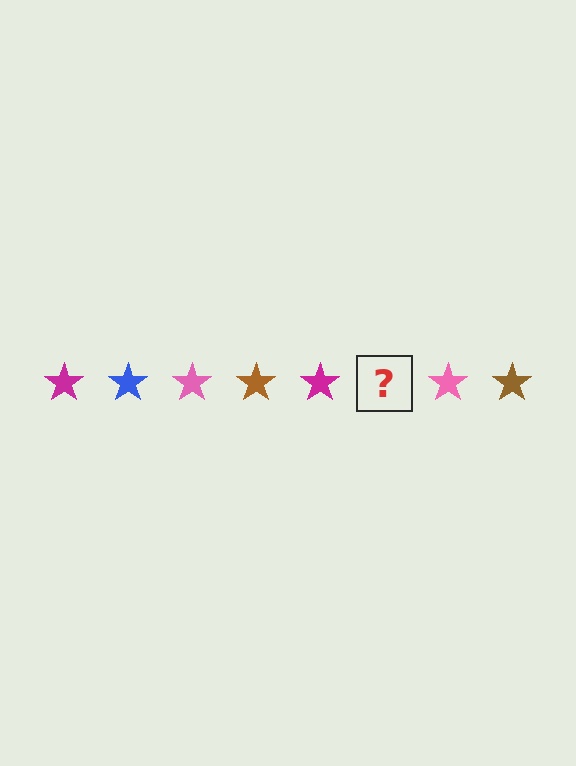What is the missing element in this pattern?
The missing element is a blue star.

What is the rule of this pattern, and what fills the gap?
The rule is that the pattern cycles through magenta, blue, pink, brown stars. The gap should be filled with a blue star.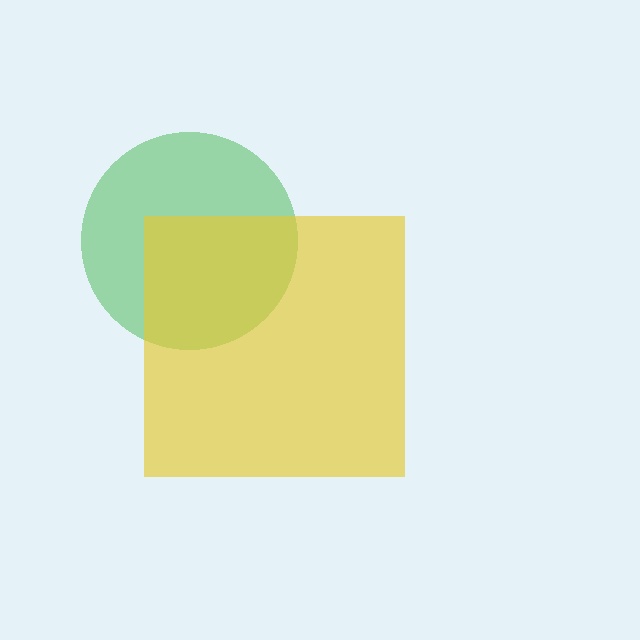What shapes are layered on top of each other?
The layered shapes are: a green circle, a yellow square.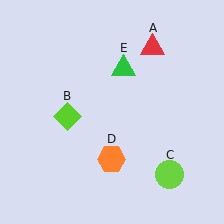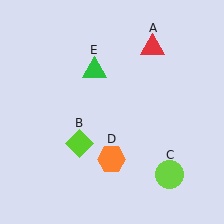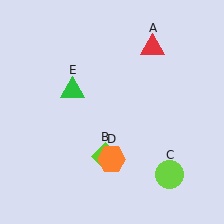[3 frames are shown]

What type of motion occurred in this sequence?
The lime diamond (object B), green triangle (object E) rotated counterclockwise around the center of the scene.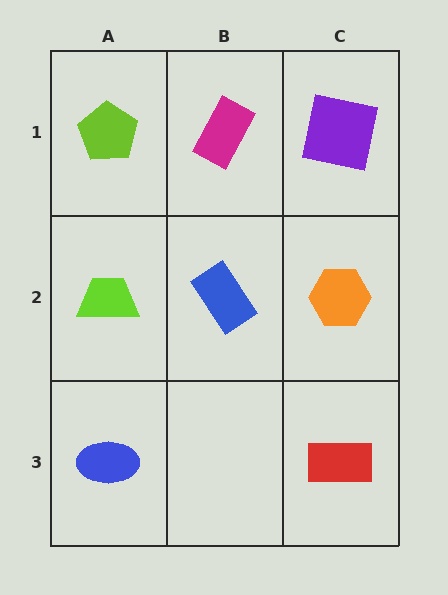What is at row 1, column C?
A purple square.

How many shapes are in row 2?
3 shapes.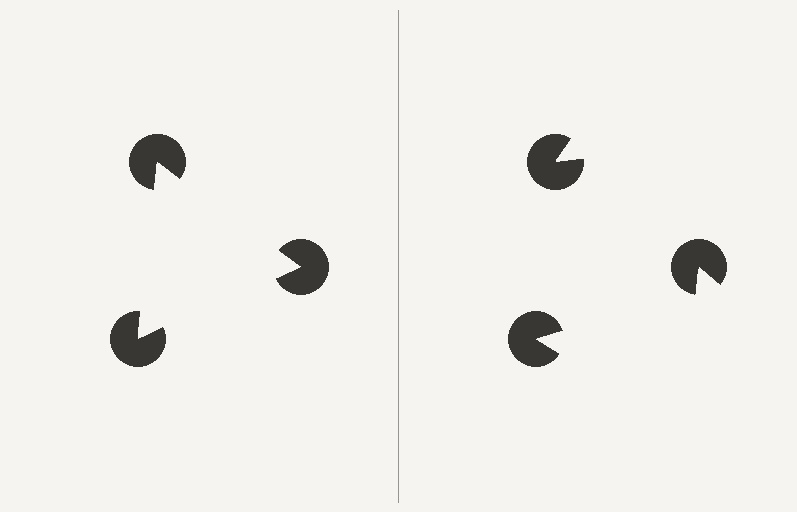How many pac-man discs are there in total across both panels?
6 — 3 on each side.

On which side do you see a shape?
An illusory triangle appears on the left side. On the right side the wedge cuts are rotated, so no coherent shape forms.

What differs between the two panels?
The pac-man discs are positioned identically on both sides; only the wedge orientations differ. On the left they align to a triangle; on the right they are misaligned.